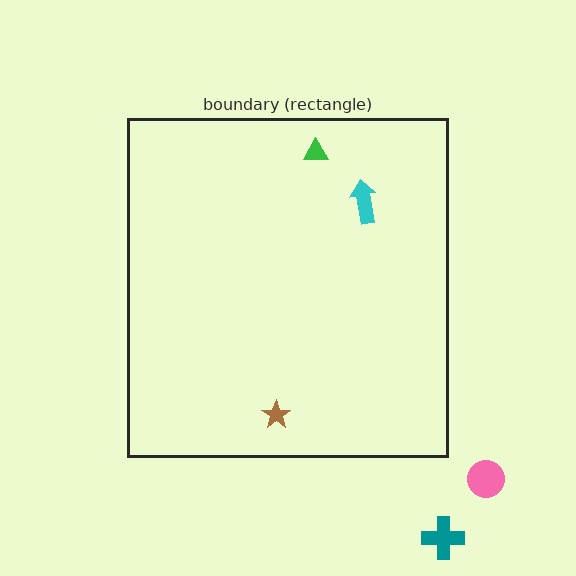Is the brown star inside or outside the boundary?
Inside.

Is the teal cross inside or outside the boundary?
Outside.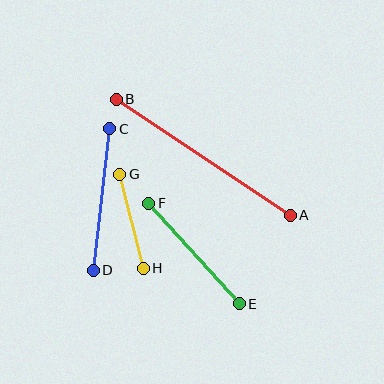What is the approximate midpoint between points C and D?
The midpoint is at approximately (101, 200) pixels.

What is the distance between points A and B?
The distance is approximately 209 pixels.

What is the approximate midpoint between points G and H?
The midpoint is at approximately (132, 221) pixels.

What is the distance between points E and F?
The distance is approximately 135 pixels.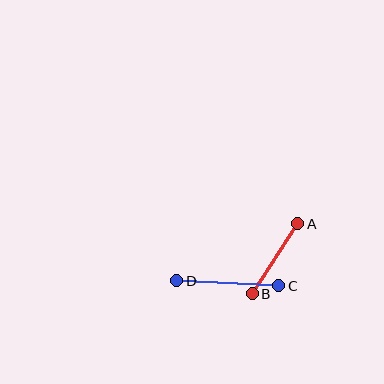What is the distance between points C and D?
The distance is approximately 102 pixels.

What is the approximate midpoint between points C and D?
The midpoint is at approximately (228, 283) pixels.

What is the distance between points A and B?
The distance is approximately 83 pixels.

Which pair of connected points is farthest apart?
Points C and D are farthest apart.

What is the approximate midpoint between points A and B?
The midpoint is at approximately (275, 259) pixels.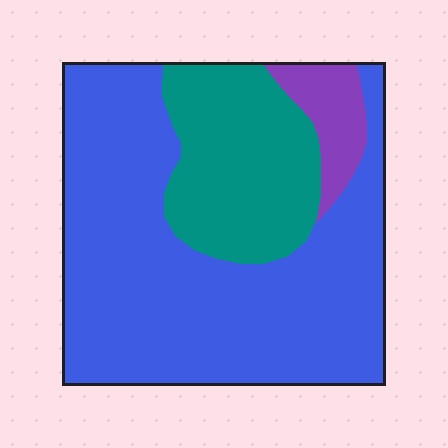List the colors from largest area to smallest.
From largest to smallest: blue, teal, purple.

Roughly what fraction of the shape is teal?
Teal covers about 25% of the shape.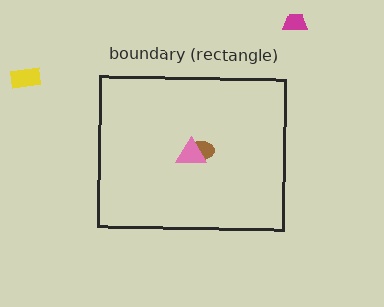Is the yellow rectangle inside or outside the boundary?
Outside.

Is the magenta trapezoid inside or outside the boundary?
Outside.